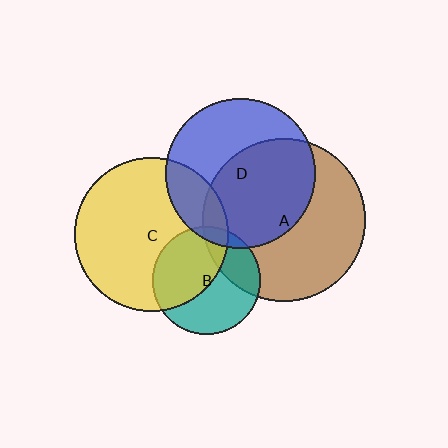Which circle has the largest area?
Circle A (brown).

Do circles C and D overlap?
Yes.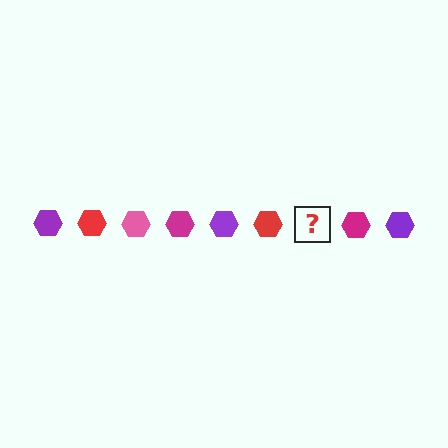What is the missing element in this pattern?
The missing element is a pink hexagon.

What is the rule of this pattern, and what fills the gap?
The rule is that the pattern cycles through purple, red, pink, magenta hexagons. The gap should be filled with a pink hexagon.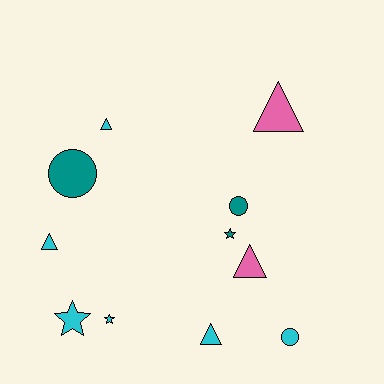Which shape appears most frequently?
Triangle, with 5 objects.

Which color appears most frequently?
Cyan, with 6 objects.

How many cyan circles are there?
There is 1 cyan circle.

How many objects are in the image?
There are 11 objects.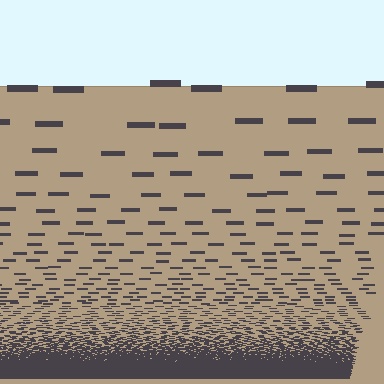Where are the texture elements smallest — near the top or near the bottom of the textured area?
Near the bottom.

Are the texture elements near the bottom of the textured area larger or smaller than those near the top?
Smaller. The gradient is inverted — elements near the bottom are smaller and denser.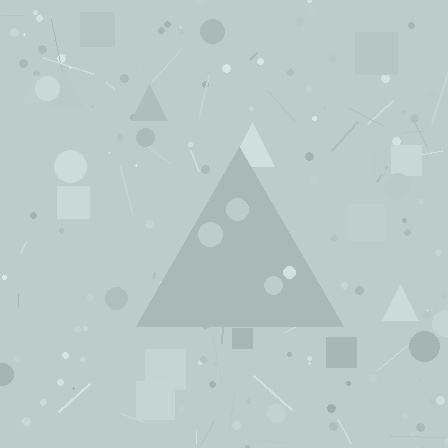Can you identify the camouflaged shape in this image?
The camouflaged shape is a triangle.